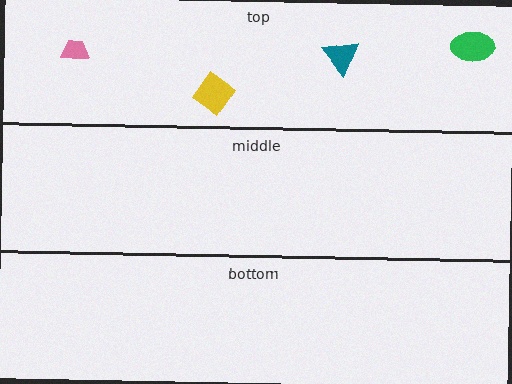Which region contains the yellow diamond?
The top region.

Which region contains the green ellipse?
The top region.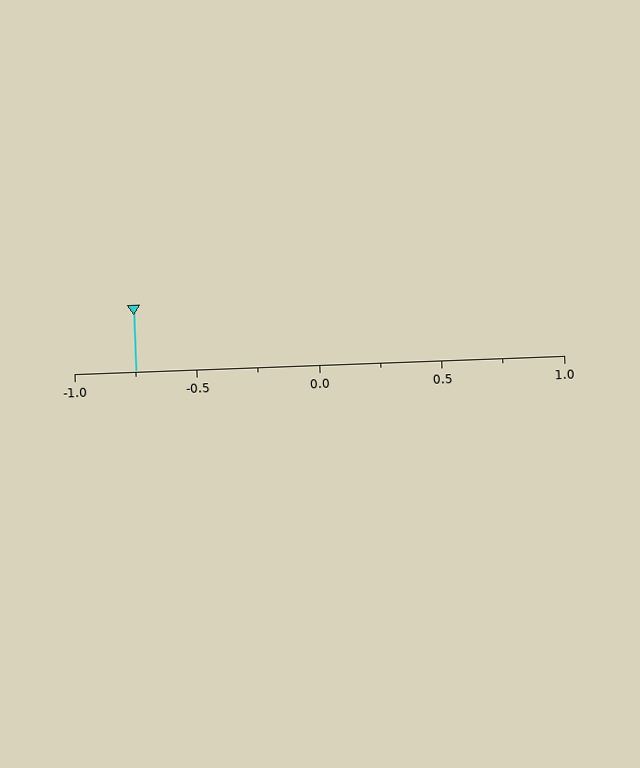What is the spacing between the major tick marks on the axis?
The major ticks are spaced 0.5 apart.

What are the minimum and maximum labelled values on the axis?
The axis runs from -1.0 to 1.0.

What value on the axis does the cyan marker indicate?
The marker indicates approximately -0.75.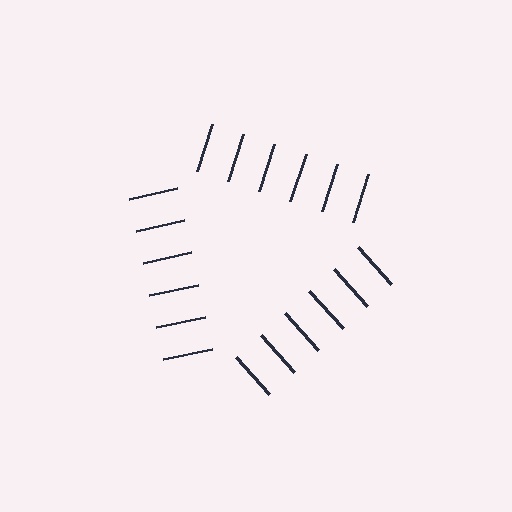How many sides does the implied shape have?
3 sides — the line-ends trace a triangle.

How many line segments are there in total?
18 — 6 along each of the 3 edges.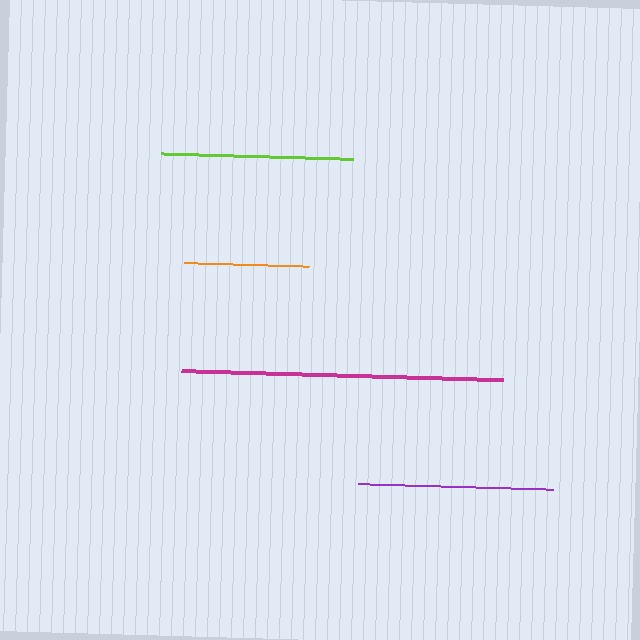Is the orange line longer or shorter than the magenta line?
The magenta line is longer than the orange line.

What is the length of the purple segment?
The purple segment is approximately 195 pixels long.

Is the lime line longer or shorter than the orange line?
The lime line is longer than the orange line.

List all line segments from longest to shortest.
From longest to shortest: magenta, purple, lime, orange.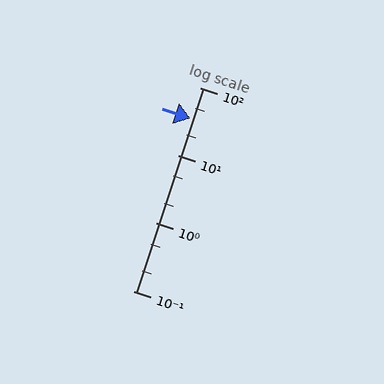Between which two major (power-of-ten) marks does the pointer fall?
The pointer is between 10 and 100.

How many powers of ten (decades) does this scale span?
The scale spans 3 decades, from 0.1 to 100.